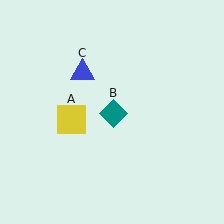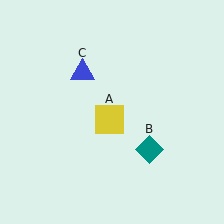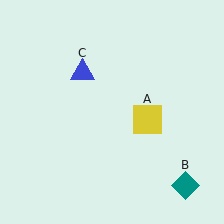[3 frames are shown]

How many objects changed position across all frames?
2 objects changed position: yellow square (object A), teal diamond (object B).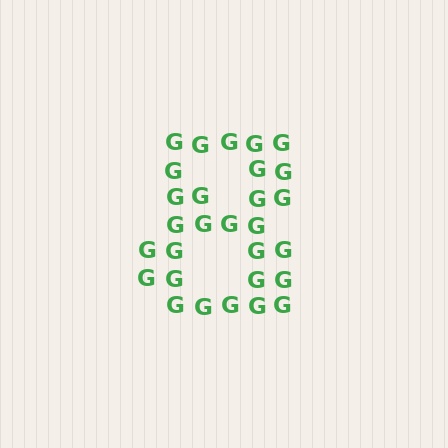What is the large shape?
The large shape is the digit 8.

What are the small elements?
The small elements are letter G's.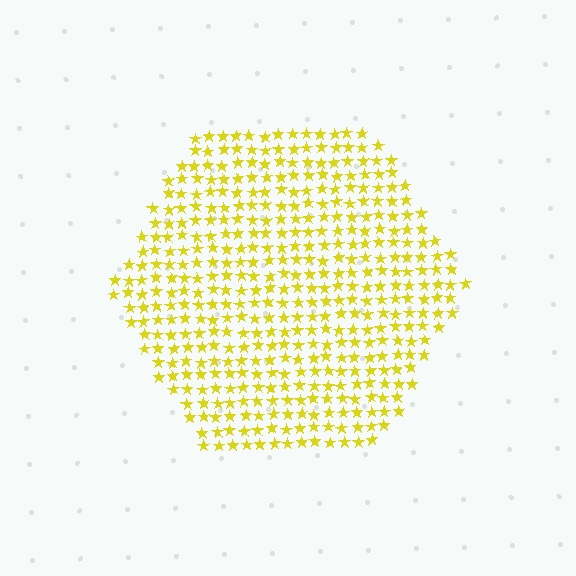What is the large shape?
The large shape is a hexagon.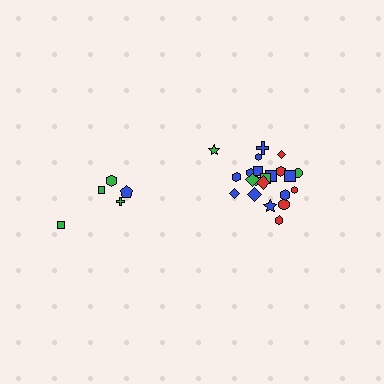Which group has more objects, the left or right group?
The right group.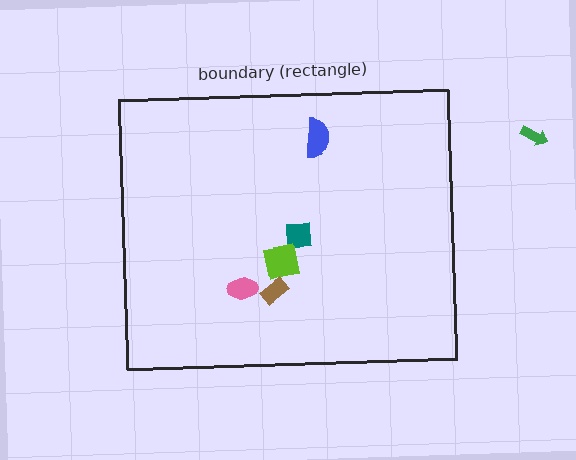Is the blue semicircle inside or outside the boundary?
Inside.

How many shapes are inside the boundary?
5 inside, 1 outside.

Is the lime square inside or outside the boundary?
Inside.